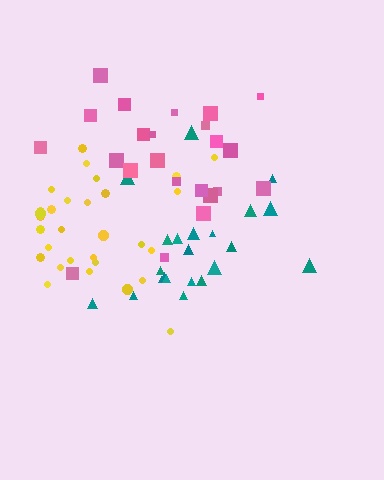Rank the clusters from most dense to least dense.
yellow, teal, pink.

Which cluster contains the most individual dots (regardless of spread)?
Yellow (31).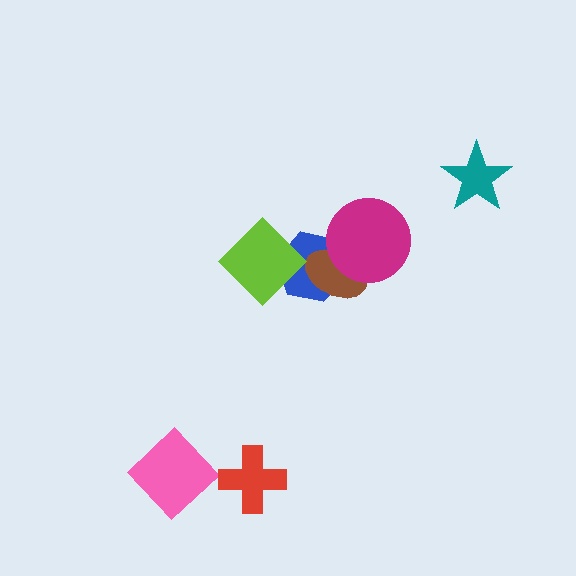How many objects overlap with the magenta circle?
2 objects overlap with the magenta circle.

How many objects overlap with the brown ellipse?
2 objects overlap with the brown ellipse.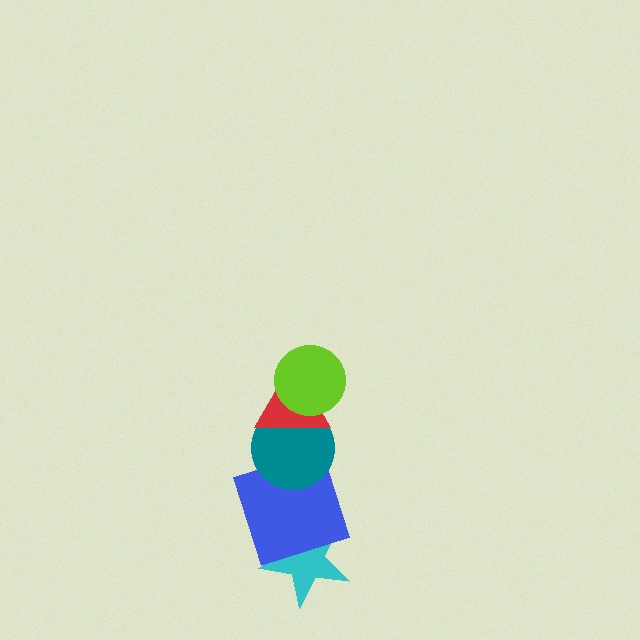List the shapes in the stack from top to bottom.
From top to bottom: the lime circle, the red triangle, the teal circle, the blue square, the cyan star.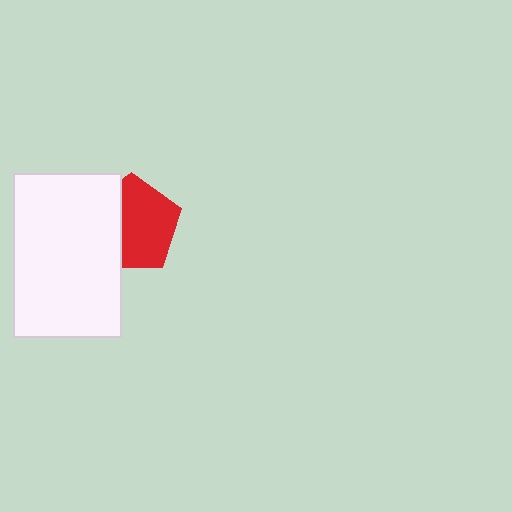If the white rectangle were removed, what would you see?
You would see the complete red pentagon.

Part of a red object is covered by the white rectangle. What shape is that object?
It is a pentagon.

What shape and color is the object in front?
The object in front is a white rectangle.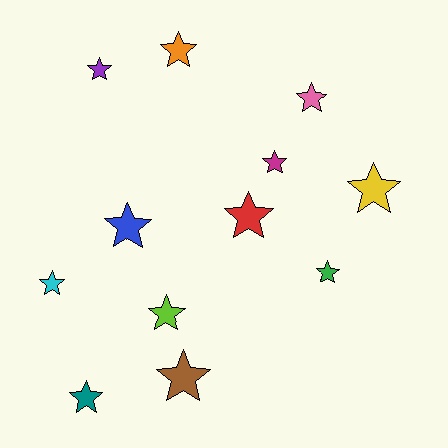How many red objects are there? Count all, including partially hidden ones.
There is 1 red object.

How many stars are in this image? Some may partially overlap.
There are 12 stars.